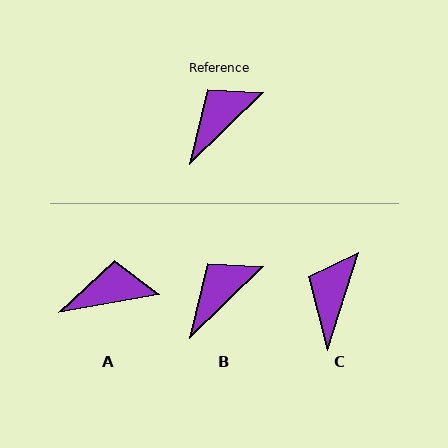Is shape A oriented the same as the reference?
No, it is off by about 34 degrees.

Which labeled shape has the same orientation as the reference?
B.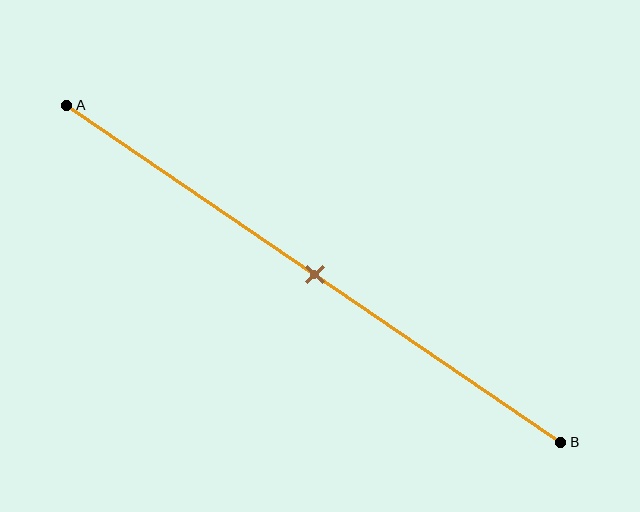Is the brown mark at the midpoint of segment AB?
Yes, the mark is approximately at the midpoint.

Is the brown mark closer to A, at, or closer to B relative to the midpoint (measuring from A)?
The brown mark is approximately at the midpoint of segment AB.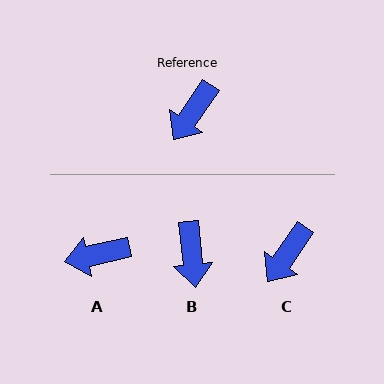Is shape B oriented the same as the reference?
No, it is off by about 40 degrees.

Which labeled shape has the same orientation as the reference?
C.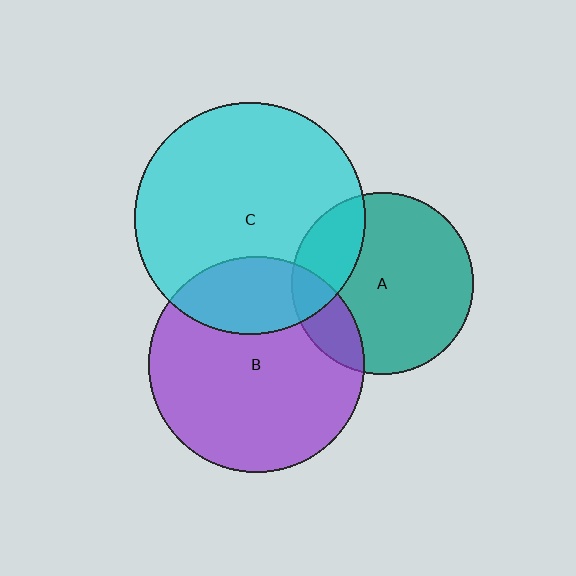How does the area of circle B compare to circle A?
Approximately 1.4 times.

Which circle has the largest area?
Circle C (cyan).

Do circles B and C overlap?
Yes.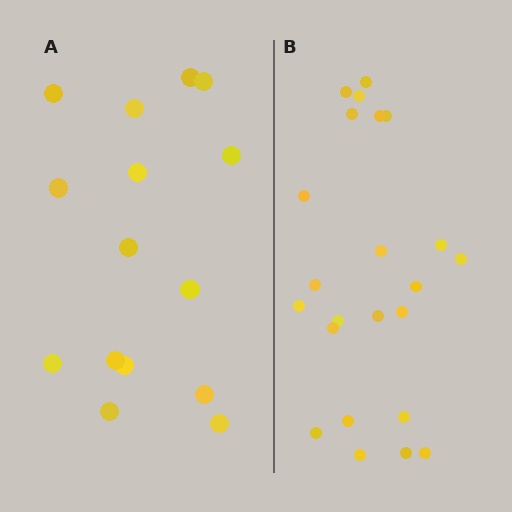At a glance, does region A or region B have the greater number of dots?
Region B (the right region) has more dots.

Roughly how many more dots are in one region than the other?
Region B has roughly 8 or so more dots than region A.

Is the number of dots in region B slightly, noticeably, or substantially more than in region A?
Region B has substantially more. The ratio is roughly 1.5 to 1.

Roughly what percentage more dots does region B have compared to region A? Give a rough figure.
About 55% more.